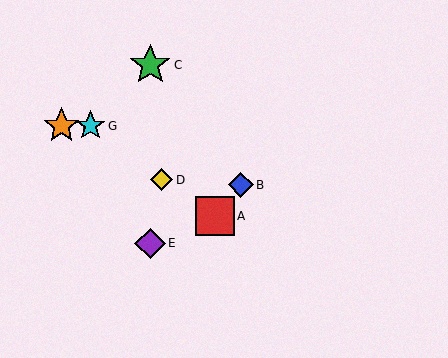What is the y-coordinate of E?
Object E is at y≈243.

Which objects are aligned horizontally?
Objects F, G are aligned horizontally.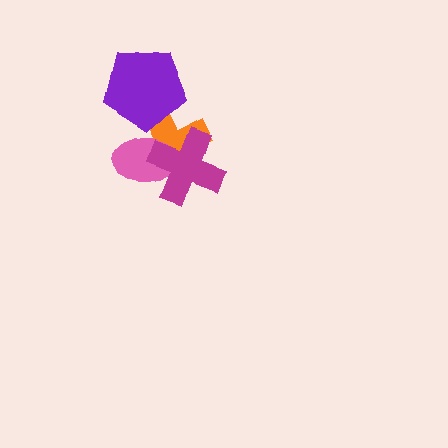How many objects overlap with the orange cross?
3 objects overlap with the orange cross.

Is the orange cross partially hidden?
Yes, it is partially covered by another shape.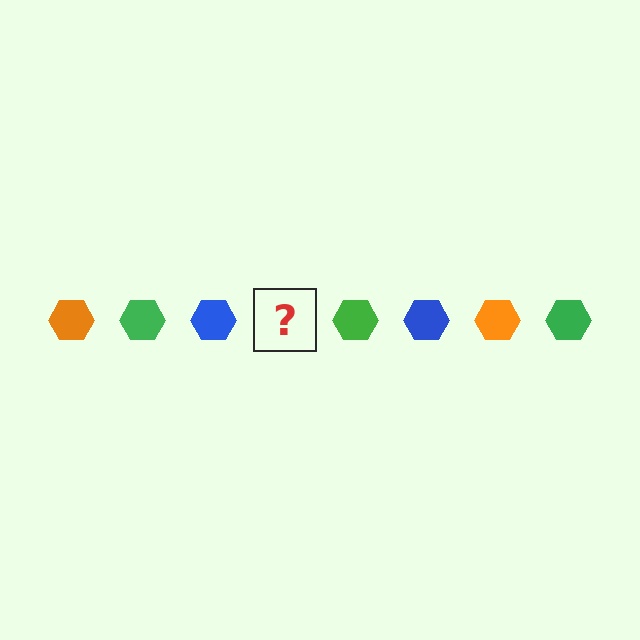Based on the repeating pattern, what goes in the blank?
The blank should be an orange hexagon.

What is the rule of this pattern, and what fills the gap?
The rule is that the pattern cycles through orange, green, blue hexagons. The gap should be filled with an orange hexagon.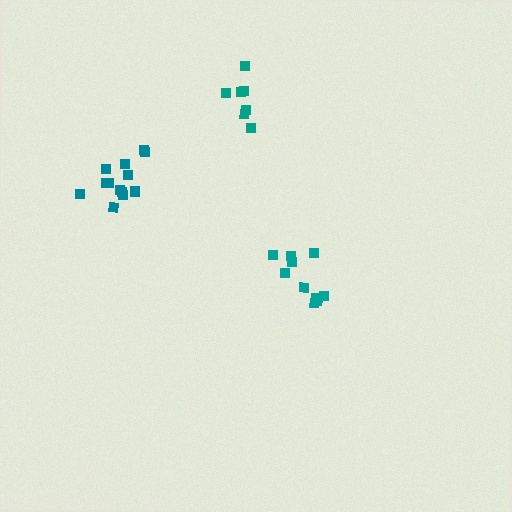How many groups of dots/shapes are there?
There are 3 groups.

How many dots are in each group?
Group 1: 10 dots, Group 2: 7 dots, Group 3: 13 dots (30 total).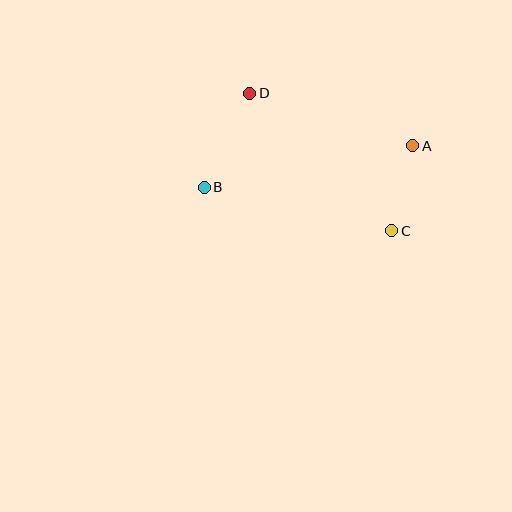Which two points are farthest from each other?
Points A and B are farthest from each other.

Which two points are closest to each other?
Points A and C are closest to each other.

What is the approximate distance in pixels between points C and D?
The distance between C and D is approximately 198 pixels.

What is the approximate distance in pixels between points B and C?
The distance between B and C is approximately 192 pixels.